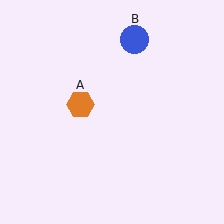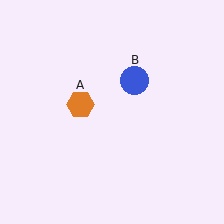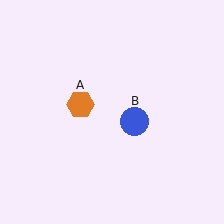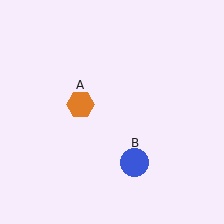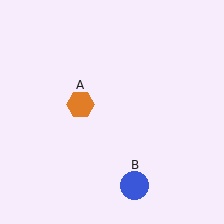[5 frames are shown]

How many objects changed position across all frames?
1 object changed position: blue circle (object B).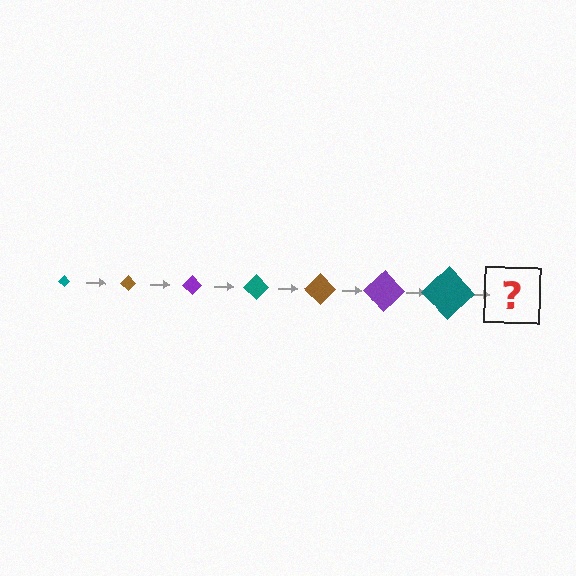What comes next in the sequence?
The next element should be a brown diamond, larger than the previous one.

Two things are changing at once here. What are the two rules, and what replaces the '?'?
The two rules are that the diamond grows larger each step and the color cycles through teal, brown, and purple. The '?' should be a brown diamond, larger than the previous one.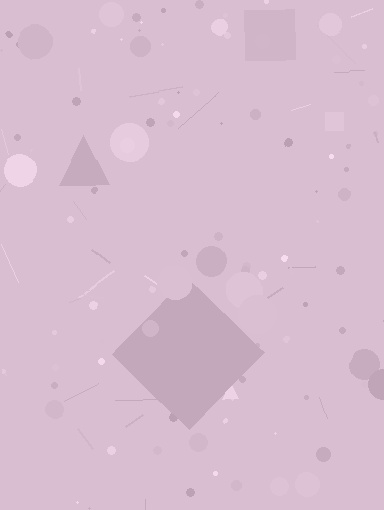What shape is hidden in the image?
A diamond is hidden in the image.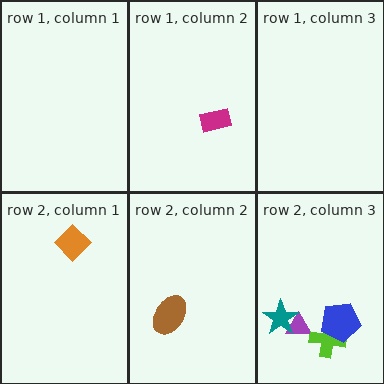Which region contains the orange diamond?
The row 2, column 1 region.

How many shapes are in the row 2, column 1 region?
1.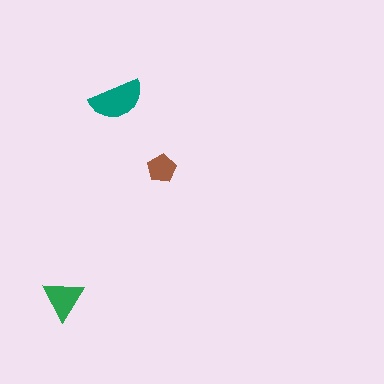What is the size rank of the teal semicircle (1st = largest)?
1st.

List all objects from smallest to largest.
The brown pentagon, the green triangle, the teal semicircle.